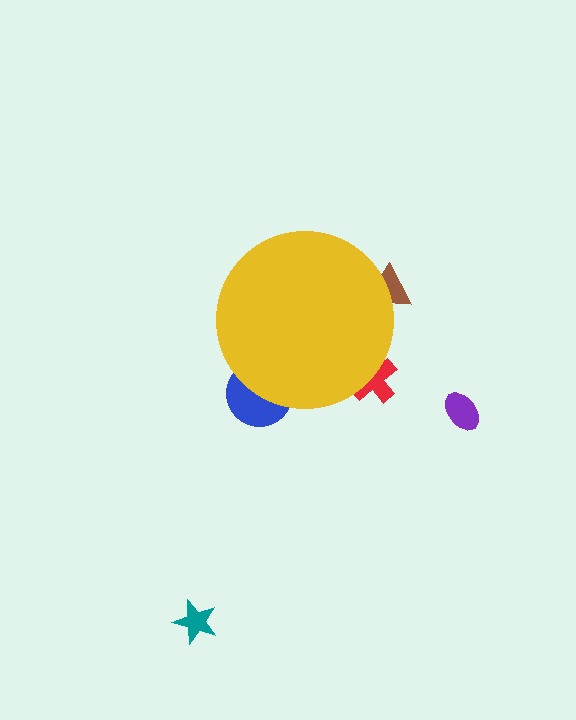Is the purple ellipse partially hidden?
No, the purple ellipse is fully visible.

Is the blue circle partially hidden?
Yes, the blue circle is partially hidden behind the yellow circle.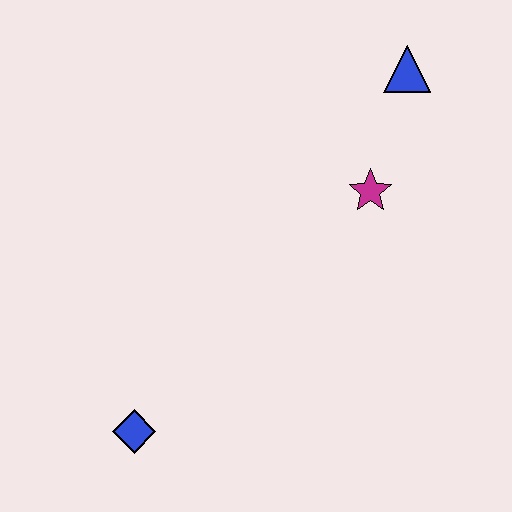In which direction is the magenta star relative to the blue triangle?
The magenta star is below the blue triangle.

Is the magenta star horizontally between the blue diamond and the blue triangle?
Yes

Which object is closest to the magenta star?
The blue triangle is closest to the magenta star.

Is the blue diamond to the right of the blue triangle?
No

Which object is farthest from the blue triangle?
The blue diamond is farthest from the blue triangle.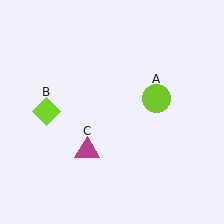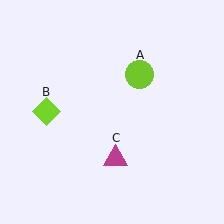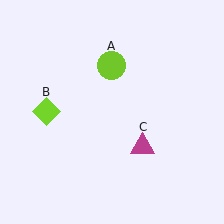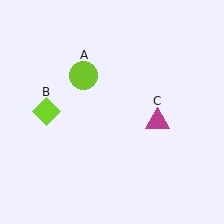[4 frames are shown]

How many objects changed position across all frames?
2 objects changed position: lime circle (object A), magenta triangle (object C).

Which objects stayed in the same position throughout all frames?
Lime diamond (object B) remained stationary.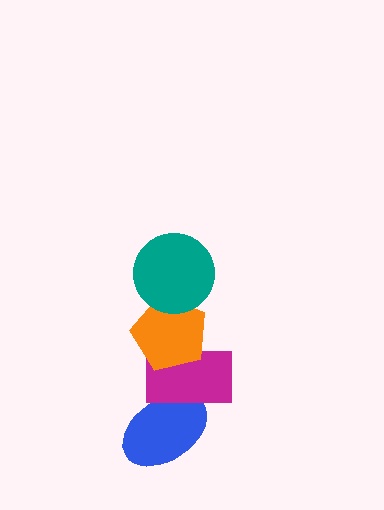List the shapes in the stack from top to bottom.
From top to bottom: the teal circle, the orange pentagon, the magenta rectangle, the blue ellipse.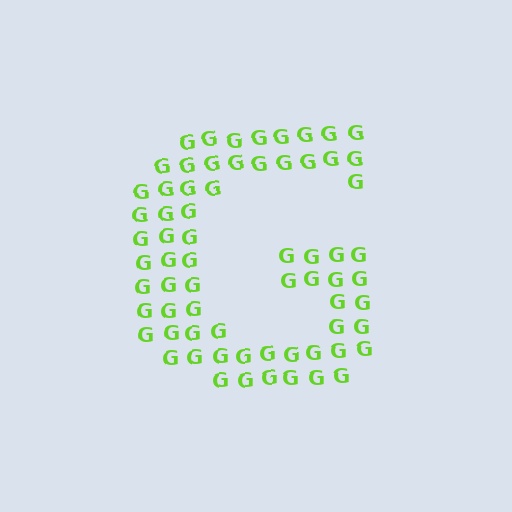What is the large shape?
The large shape is the letter G.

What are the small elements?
The small elements are letter G's.